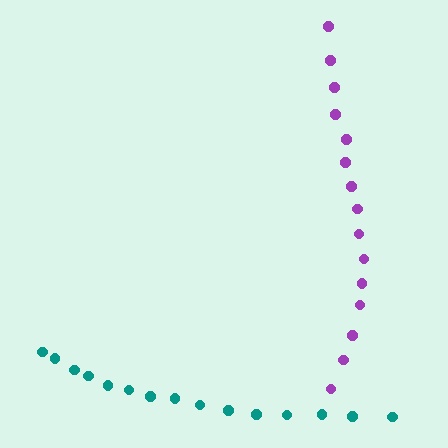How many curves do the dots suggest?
There are 2 distinct paths.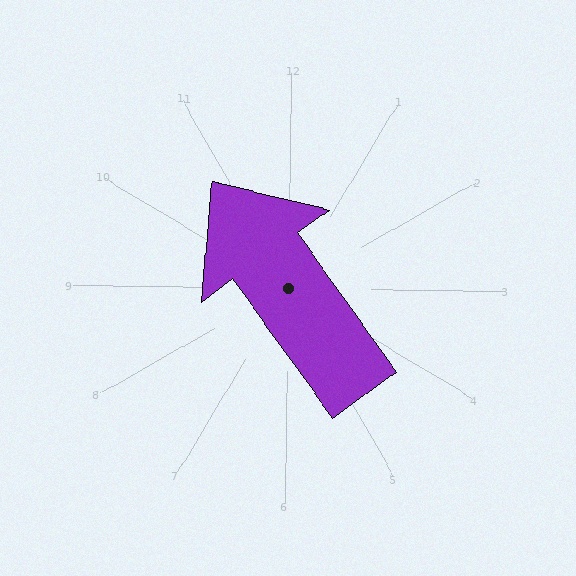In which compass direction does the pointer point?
Northwest.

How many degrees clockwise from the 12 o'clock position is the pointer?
Approximately 324 degrees.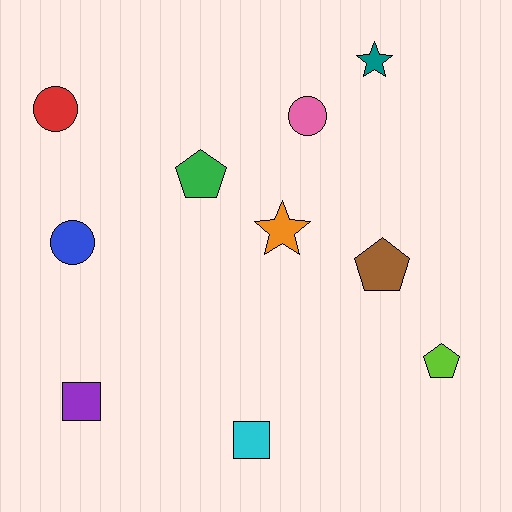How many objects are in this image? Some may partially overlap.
There are 10 objects.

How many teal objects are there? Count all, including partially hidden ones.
There is 1 teal object.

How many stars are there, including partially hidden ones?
There are 2 stars.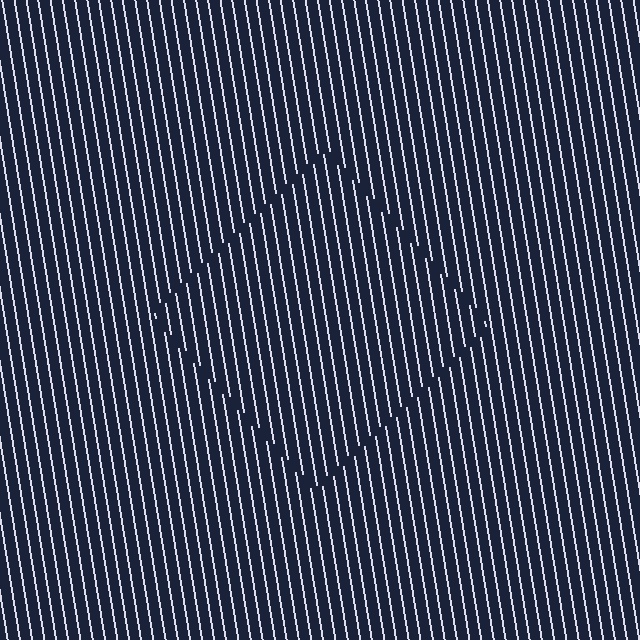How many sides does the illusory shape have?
4 sides — the line-ends trace a square.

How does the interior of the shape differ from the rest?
The interior of the shape contains the same grating, shifted by half a period — the contour is defined by the phase discontinuity where line-ends from the inner and outer gratings abut.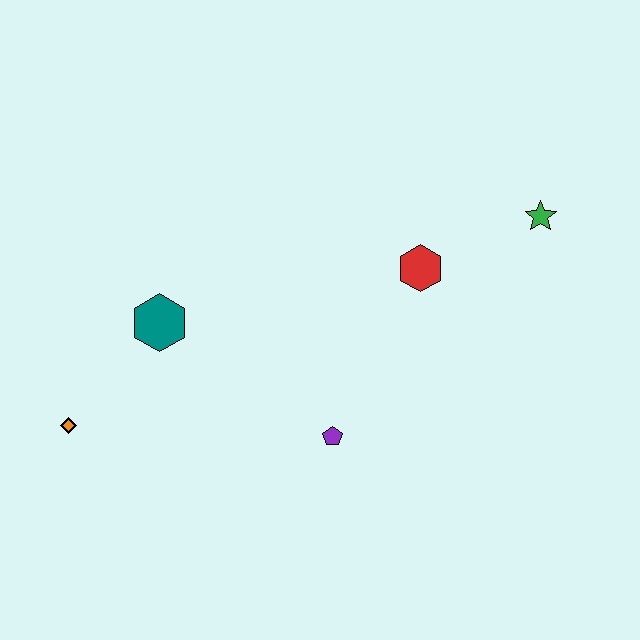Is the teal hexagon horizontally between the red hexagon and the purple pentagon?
No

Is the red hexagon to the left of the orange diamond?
No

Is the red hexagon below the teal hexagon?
No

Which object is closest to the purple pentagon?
The red hexagon is closest to the purple pentagon.